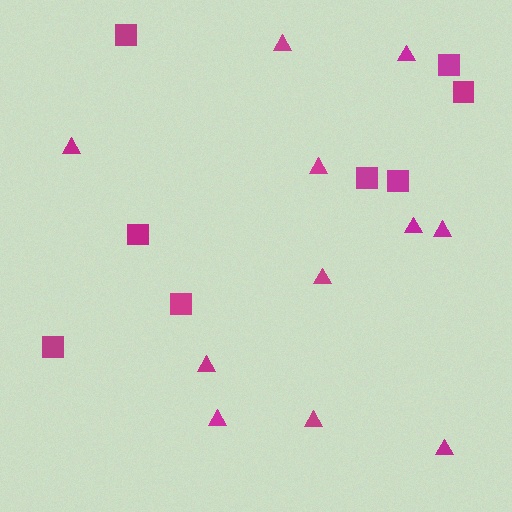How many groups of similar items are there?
There are 2 groups: one group of triangles (11) and one group of squares (8).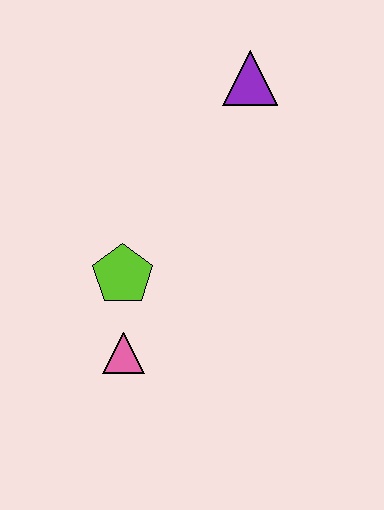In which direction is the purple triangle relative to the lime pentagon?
The purple triangle is above the lime pentagon.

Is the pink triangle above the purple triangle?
No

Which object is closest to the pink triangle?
The lime pentagon is closest to the pink triangle.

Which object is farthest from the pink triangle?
The purple triangle is farthest from the pink triangle.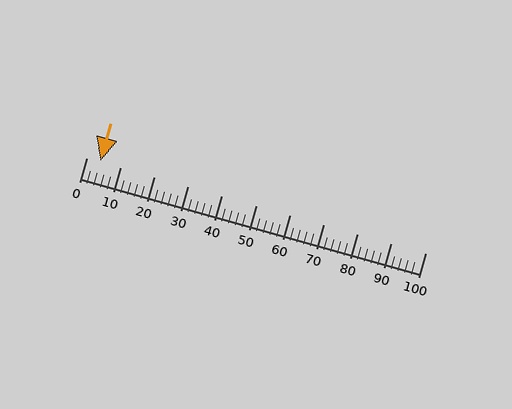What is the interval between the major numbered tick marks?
The major tick marks are spaced 10 units apart.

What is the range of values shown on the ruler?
The ruler shows values from 0 to 100.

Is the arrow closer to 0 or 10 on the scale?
The arrow is closer to 0.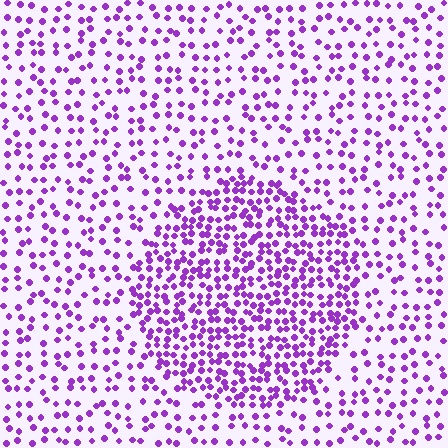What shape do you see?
I see a circle.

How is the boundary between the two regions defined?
The boundary is defined by a change in element density (approximately 2.1x ratio). All elements are the same color, size, and shape.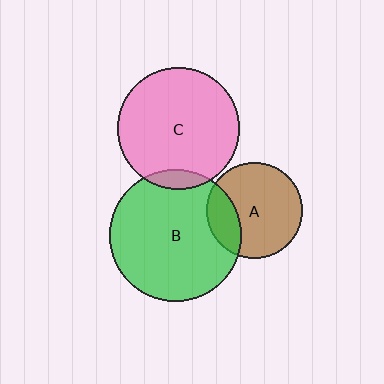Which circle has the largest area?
Circle B (green).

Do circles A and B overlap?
Yes.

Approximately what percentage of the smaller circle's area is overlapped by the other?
Approximately 25%.